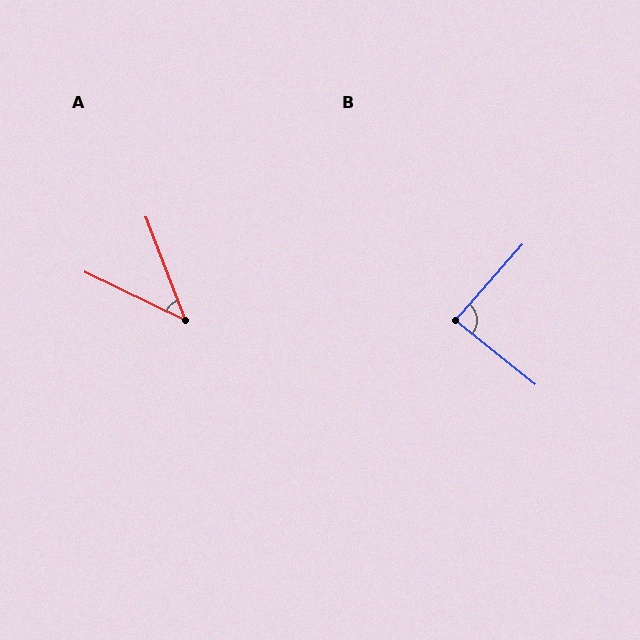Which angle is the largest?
B, at approximately 87 degrees.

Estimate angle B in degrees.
Approximately 87 degrees.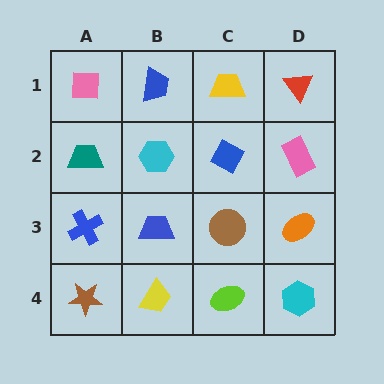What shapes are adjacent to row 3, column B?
A cyan hexagon (row 2, column B), a yellow trapezoid (row 4, column B), a blue cross (row 3, column A), a brown circle (row 3, column C).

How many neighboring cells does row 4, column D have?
2.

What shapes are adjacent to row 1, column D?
A pink rectangle (row 2, column D), a yellow trapezoid (row 1, column C).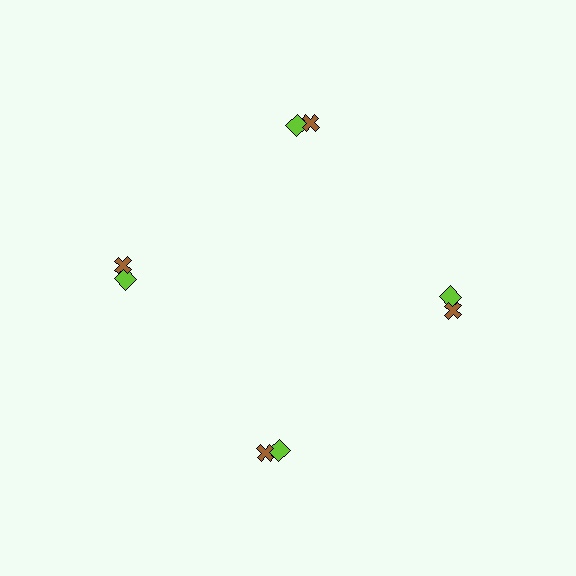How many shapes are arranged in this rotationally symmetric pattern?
There are 8 shapes, arranged in 4 groups of 2.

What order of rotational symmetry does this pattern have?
This pattern has 4-fold rotational symmetry.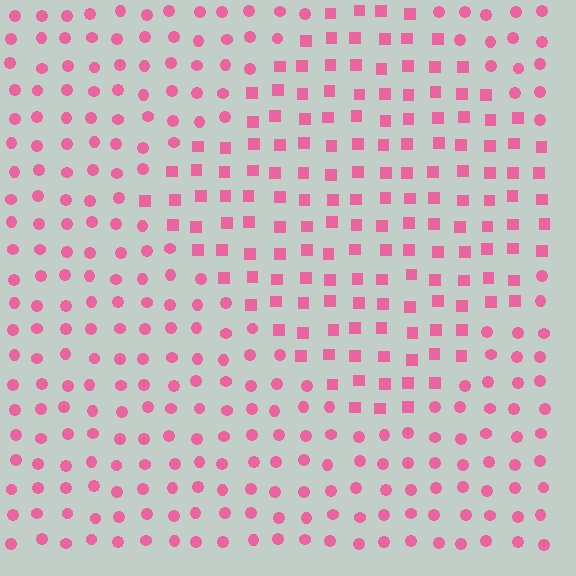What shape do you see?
I see a diamond.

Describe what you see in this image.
The image is filled with small pink elements arranged in a uniform grid. A diamond-shaped region contains squares, while the surrounding area contains circles. The boundary is defined purely by the change in element shape.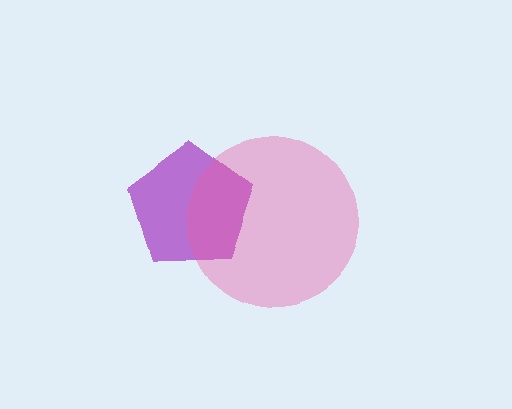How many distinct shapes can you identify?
There are 2 distinct shapes: a purple pentagon, a pink circle.